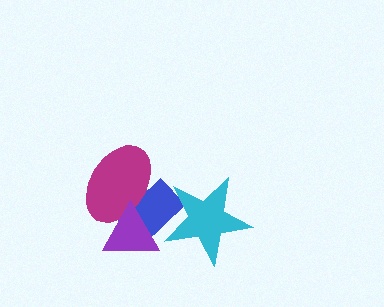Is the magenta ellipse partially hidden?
Yes, it is partially covered by another shape.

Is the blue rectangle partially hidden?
Yes, it is partially covered by another shape.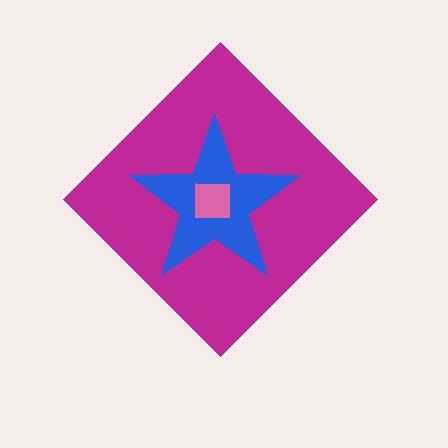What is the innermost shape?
The pink square.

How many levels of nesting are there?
3.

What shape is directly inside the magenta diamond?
The blue star.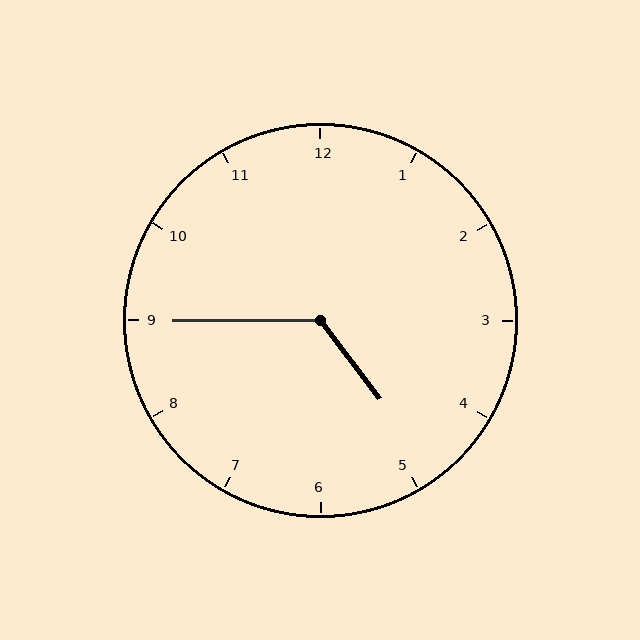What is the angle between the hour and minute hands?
Approximately 128 degrees.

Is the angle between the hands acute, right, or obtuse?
It is obtuse.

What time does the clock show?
4:45.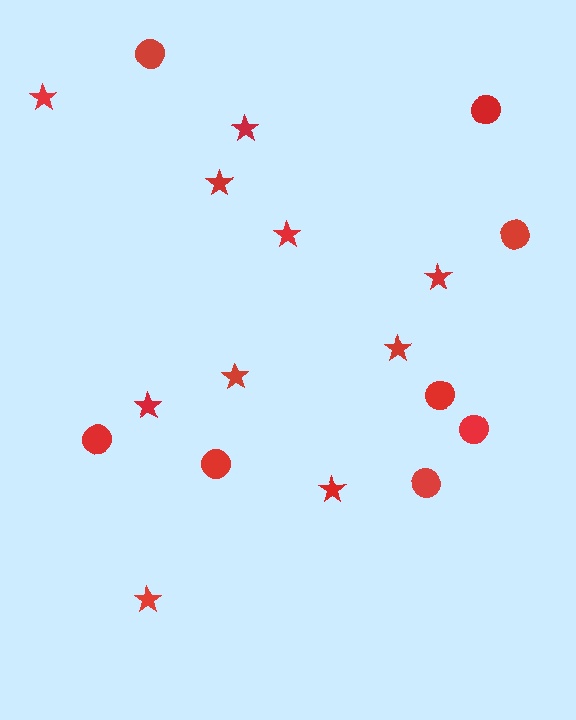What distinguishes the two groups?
There are 2 groups: one group of stars (10) and one group of circles (8).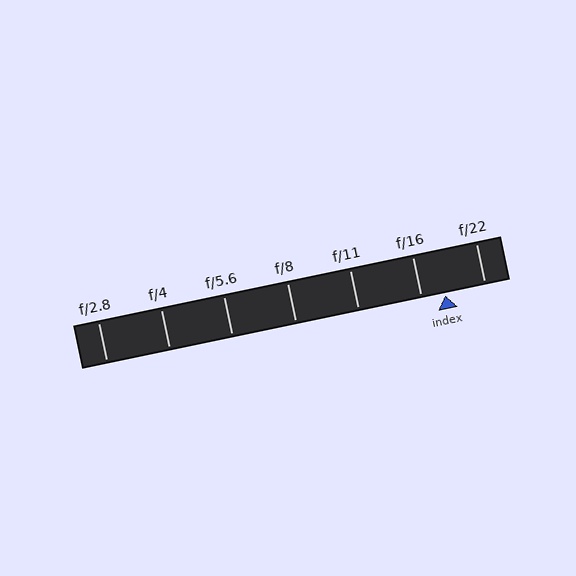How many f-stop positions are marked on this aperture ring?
There are 7 f-stop positions marked.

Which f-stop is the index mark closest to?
The index mark is closest to f/16.